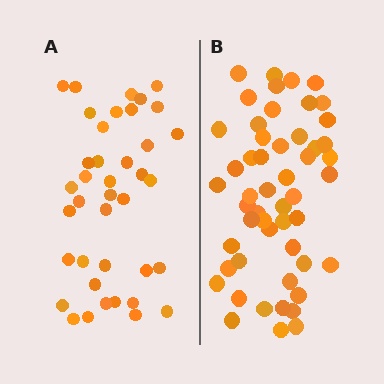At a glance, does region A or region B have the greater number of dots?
Region B (the right region) has more dots.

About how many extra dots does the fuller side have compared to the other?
Region B has approximately 15 more dots than region A.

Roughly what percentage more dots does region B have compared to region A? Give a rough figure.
About 35% more.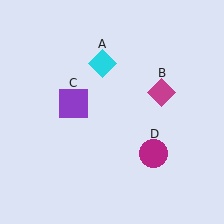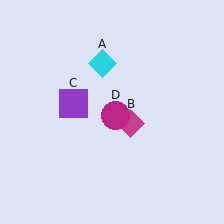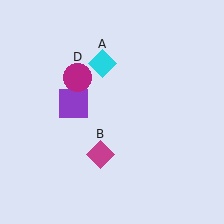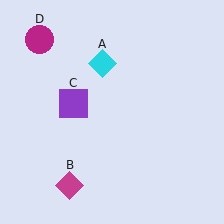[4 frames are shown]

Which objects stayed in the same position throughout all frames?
Cyan diamond (object A) and purple square (object C) remained stationary.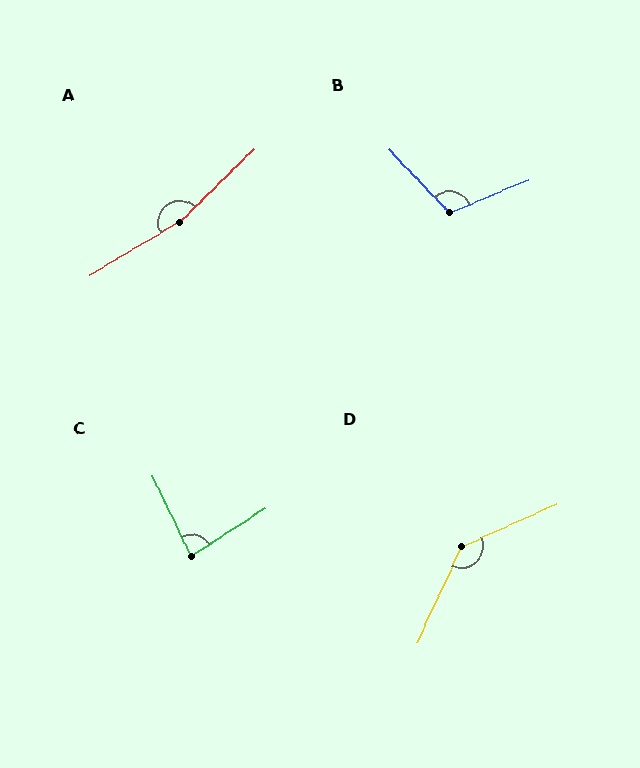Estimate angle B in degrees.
Approximately 111 degrees.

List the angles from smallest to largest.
C (82°), B (111°), D (139°), A (166°).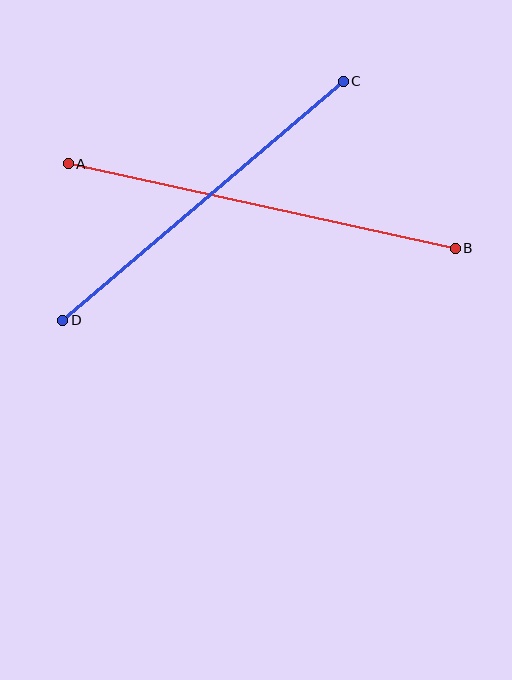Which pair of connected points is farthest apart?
Points A and B are farthest apart.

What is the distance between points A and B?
The distance is approximately 396 pixels.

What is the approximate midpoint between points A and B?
The midpoint is at approximately (262, 206) pixels.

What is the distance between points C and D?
The distance is approximately 369 pixels.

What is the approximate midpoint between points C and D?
The midpoint is at approximately (203, 201) pixels.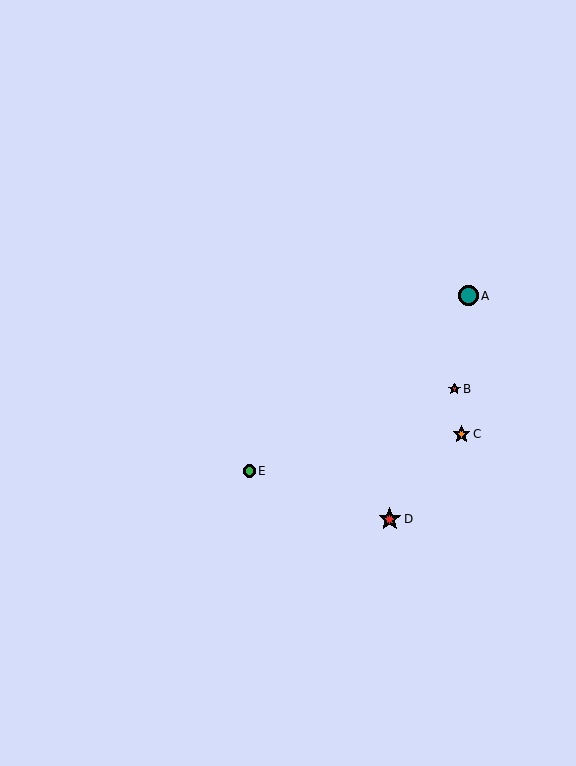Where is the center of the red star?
The center of the red star is at (454, 389).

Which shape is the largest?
The red star (labeled D) is the largest.